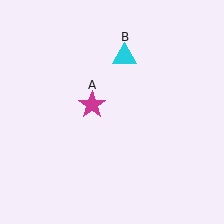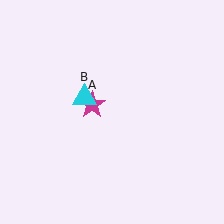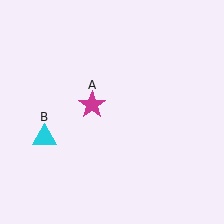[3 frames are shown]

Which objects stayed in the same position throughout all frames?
Magenta star (object A) remained stationary.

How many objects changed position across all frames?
1 object changed position: cyan triangle (object B).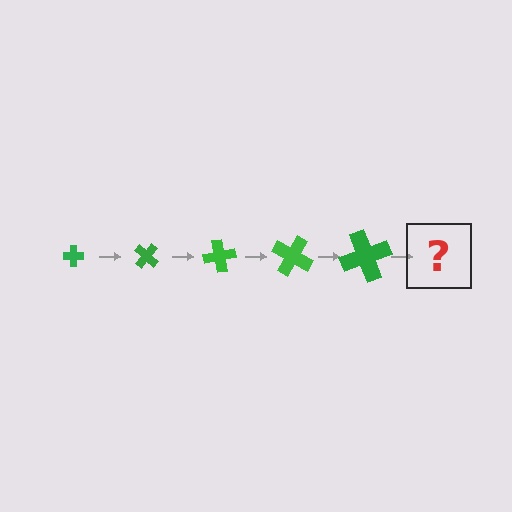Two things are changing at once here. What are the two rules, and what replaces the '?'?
The two rules are that the cross grows larger each step and it rotates 40 degrees each step. The '?' should be a cross, larger than the previous one and rotated 200 degrees from the start.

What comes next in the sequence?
The next element should be a cross, larger than the previous one and rotated 200 degrees from the start.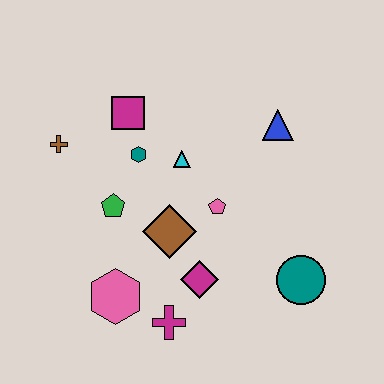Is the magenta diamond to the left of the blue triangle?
Yes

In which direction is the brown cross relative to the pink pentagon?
The brown cross is to the left of the pink pentagon.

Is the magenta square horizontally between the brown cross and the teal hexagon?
Yes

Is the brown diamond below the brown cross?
Yes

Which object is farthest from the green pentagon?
The teal circle is farthest from the green pentagon.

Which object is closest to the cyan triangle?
The teal hexagon is closest to the cyan triangle.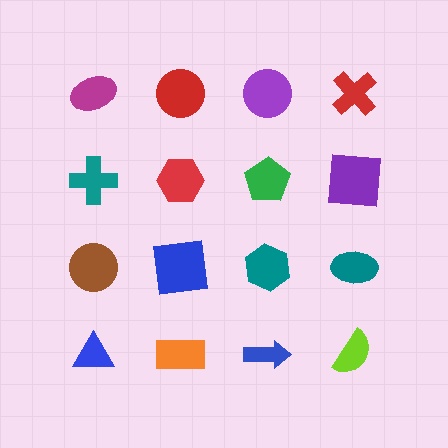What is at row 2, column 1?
A teal cross.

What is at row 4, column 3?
A blue arrow.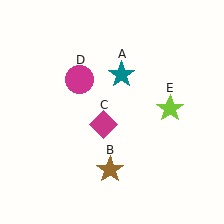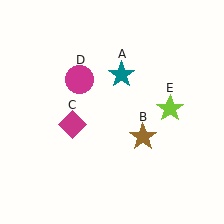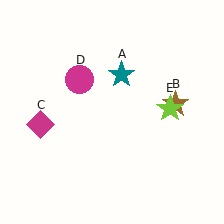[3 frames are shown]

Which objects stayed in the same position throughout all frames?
Teal star (object A) and magenta circle (object D) and lime star (object E) remained stationary.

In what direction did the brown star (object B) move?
The brown star (object B) moved up and to the right.